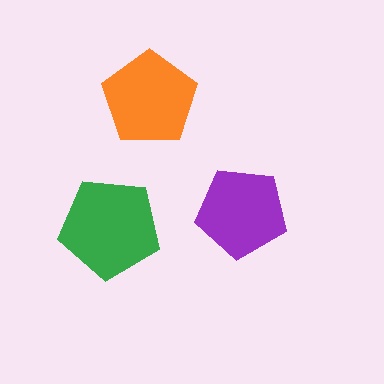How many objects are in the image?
There are 3 objects in the image.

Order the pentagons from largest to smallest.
the green one, the orange one, the purple one.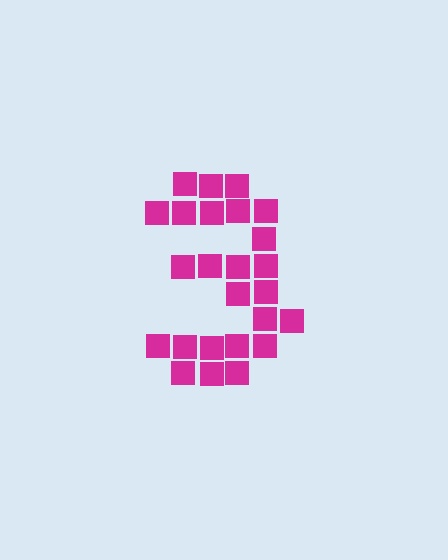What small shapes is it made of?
It is made of small squares.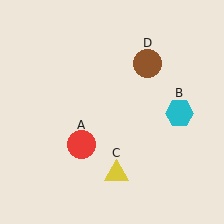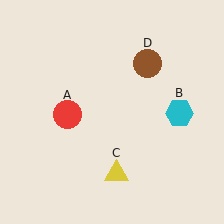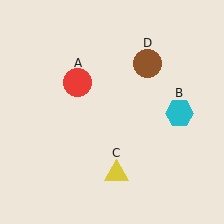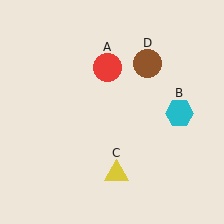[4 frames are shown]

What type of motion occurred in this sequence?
The red circle (object A) rotated clockwise around the center of the scene.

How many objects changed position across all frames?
1 object changed position: red circle (object A).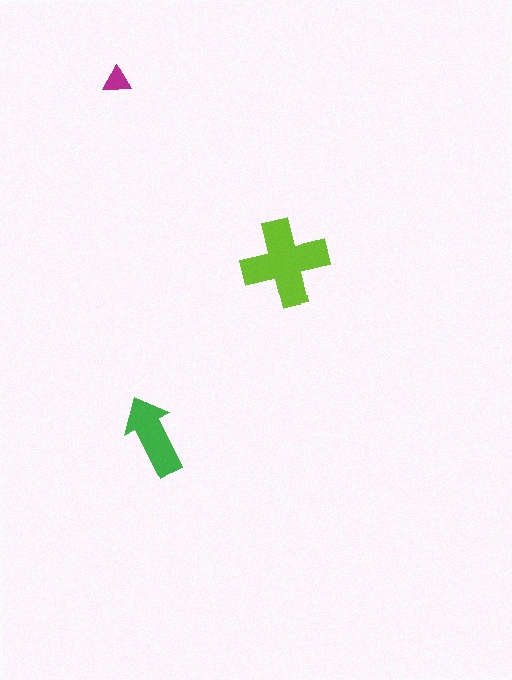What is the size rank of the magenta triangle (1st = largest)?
3rd.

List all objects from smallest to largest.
The magenta triangle, the green arrow, the lime cross.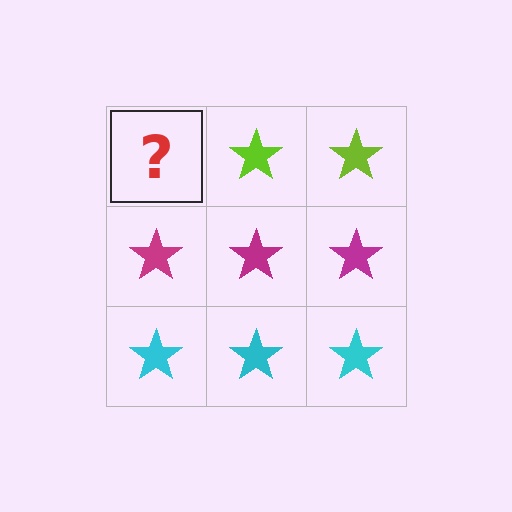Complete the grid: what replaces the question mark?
The question mark should be replaced with a lime star.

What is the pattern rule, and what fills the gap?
The rule is that each row has a consistent color. The gap should be filled with a lime star.